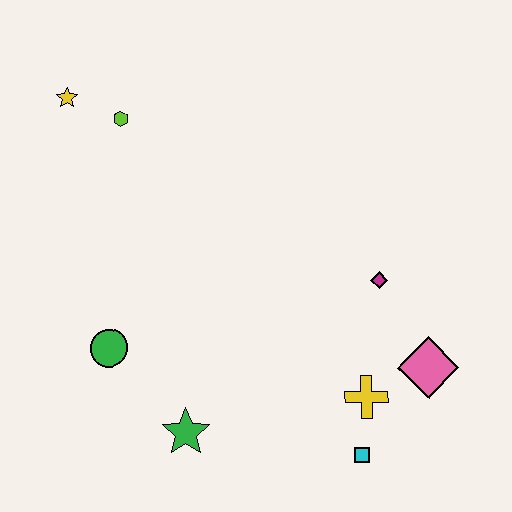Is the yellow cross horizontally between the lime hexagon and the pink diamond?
Yes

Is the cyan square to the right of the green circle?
Yes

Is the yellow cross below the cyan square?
No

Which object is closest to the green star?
The green circle is closest to the green star.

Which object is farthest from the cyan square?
The yellow star is farthest from the cyan square.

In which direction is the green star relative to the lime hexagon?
The green star is below the lime hexagon.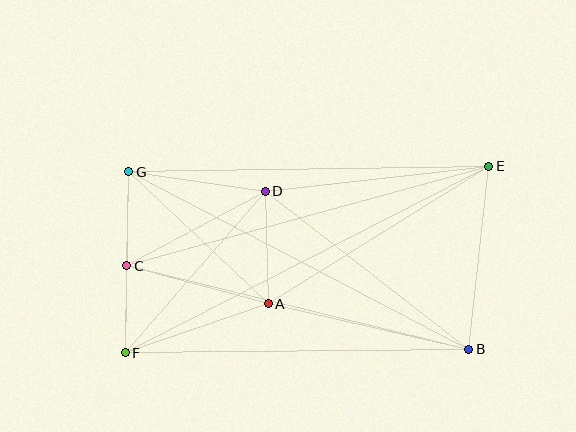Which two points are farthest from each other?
Points E and F are farthest from each other.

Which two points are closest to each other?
Points C and F are closest to each other.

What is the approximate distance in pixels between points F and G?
The distance between F and G is approximately 181 pixels.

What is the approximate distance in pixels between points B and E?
The distance between B and E is approximately 184 pixels.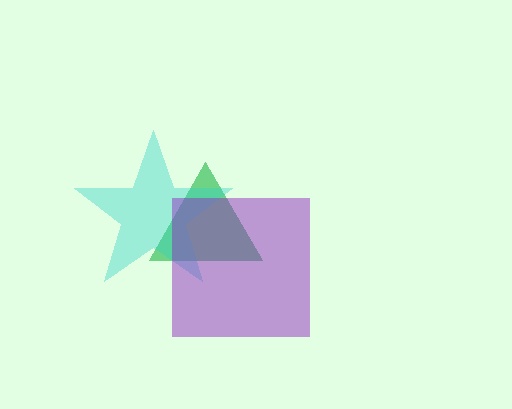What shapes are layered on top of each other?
The layered shapes are: a green triangle, a cyan star, a purple square.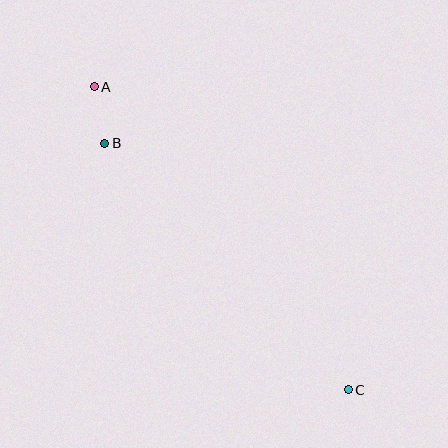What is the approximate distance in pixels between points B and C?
The distance between B and C is approximately 347 pixels.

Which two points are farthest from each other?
Points A and C are farthest from each other.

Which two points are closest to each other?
Points A and B are closest to each other.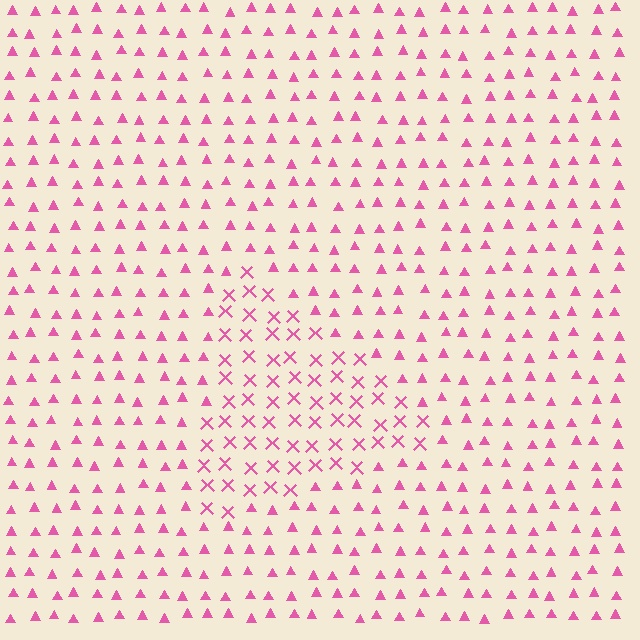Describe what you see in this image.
The image is filled with small pink elements arranged in a uniform grid. A triangle-shaped region contains X marks, while the surrounding area contains triangles. The boundary is defined purely by the change in element shape.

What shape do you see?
I see a triangle.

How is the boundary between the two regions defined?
The boundary is defined by a change in element shape: X marks inside vs. triangles outside. All elements share the same color and spacing.